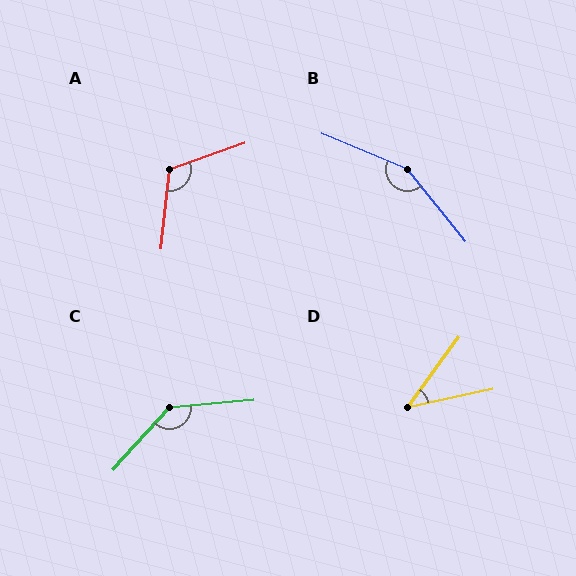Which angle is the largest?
B, at approximately 151 degrees.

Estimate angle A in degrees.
Approximately 115 degrees.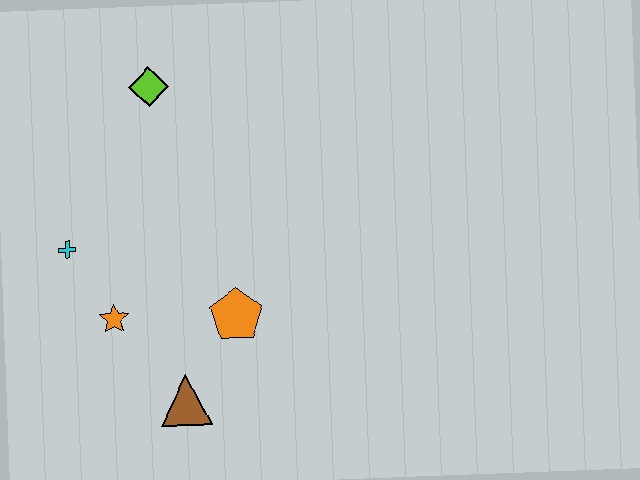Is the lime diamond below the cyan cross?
No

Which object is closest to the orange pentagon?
The brown triangle is closest to the orange pentagon.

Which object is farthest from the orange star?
The lime diamond is farthest from the orange star.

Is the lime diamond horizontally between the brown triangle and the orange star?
Yes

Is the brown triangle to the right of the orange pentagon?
No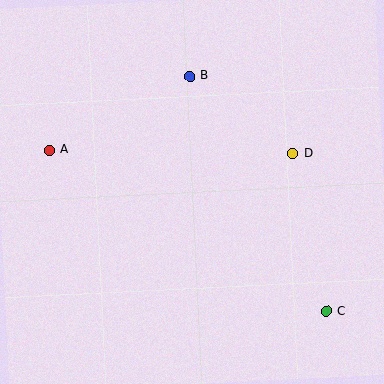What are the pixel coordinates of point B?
Point B is at (190, 76).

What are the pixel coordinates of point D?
Point D is at (293, 154).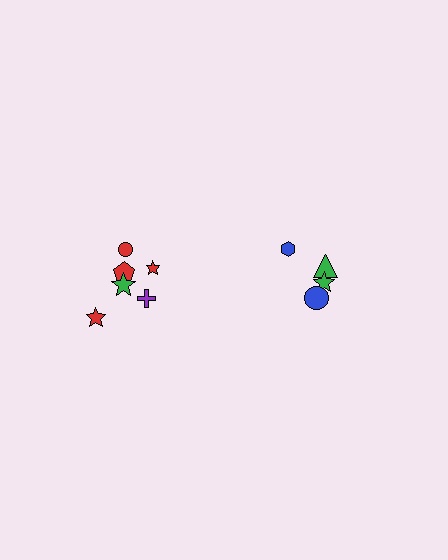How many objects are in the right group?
There are 4 objects.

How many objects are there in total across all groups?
There are 10 objects.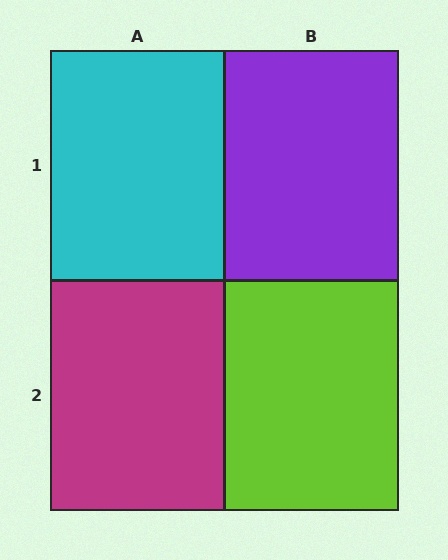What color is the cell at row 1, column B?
Purple.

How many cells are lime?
1 cell is lime.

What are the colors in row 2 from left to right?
Magenta, lime.